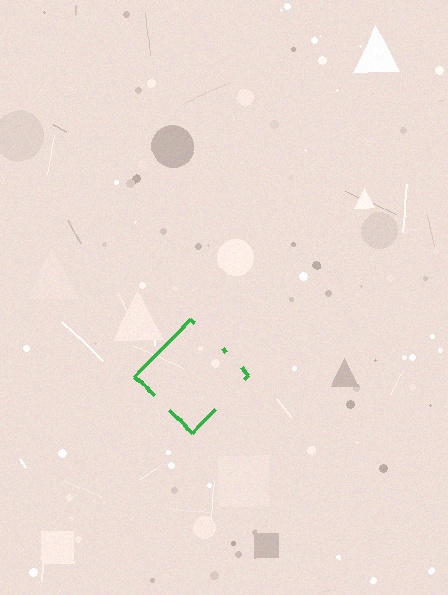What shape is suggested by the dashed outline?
The dashed outline suggests a diamond.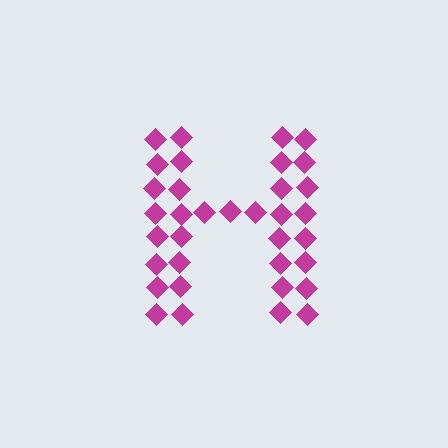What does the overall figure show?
The overall figure shows the letter H.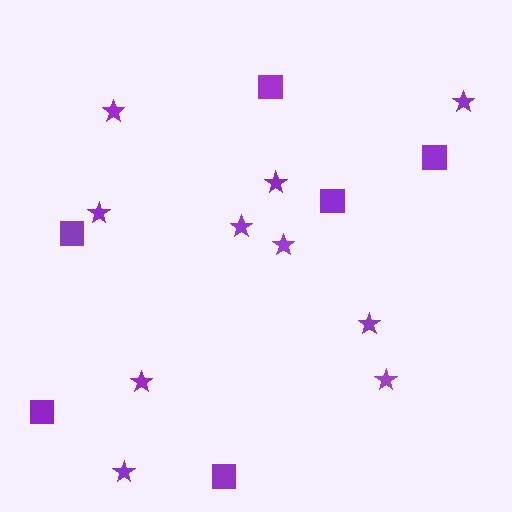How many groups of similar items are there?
There are 2 groups: one group of stars (10) and one group of squares (6).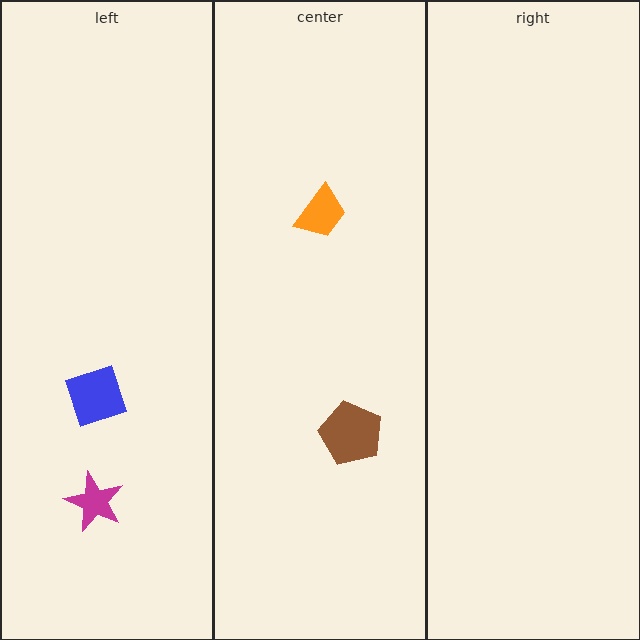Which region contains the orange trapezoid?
The center region.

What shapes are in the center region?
The brown pentagon, the orange trapezoid.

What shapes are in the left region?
The magenta star, the blue diamond.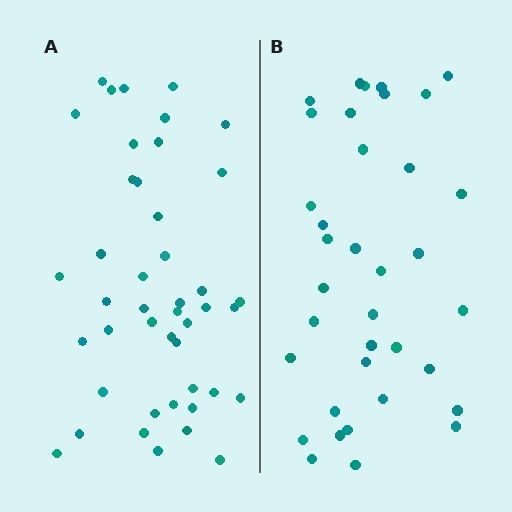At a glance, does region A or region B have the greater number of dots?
Region A (the left region) has more dots.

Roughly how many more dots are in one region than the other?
Region A has roughly 8 or so more dots than region B.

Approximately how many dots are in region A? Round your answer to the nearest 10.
About 40 dots. (The exact count is 44, which rounds to 40.)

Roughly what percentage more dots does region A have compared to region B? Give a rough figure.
About 20% more.